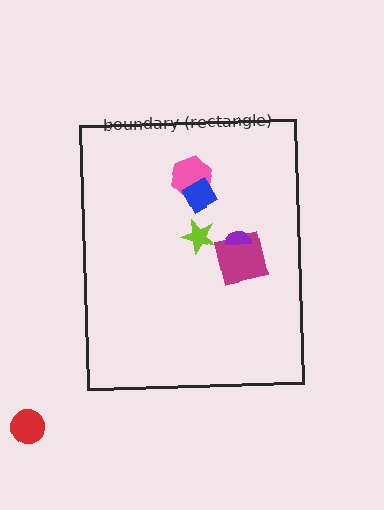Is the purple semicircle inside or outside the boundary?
Inside.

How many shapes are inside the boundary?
5 inside, 1 outside.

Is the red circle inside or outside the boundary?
Outside.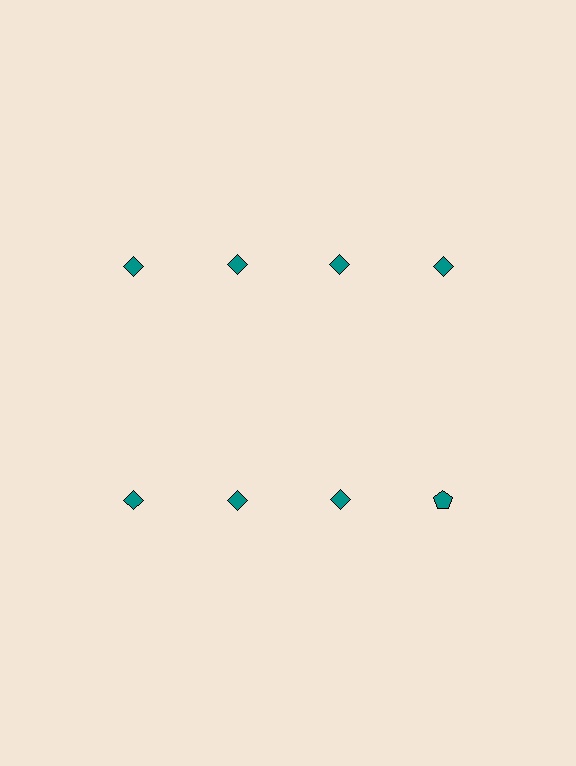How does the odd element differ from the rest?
It has a different shape: pentagon instead of diamond.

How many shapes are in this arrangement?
There are 8 shapes arranged in a grid pattern.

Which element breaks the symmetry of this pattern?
The teal pentagon in the second row, second from right column breaks the symmetry. All other shapes are teal diamonds.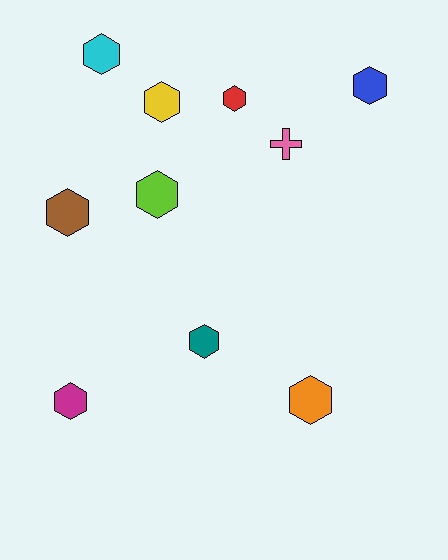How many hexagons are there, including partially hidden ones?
There are 9 hexagons.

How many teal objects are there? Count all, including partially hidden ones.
There is 1 teal object.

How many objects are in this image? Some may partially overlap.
There are 10 objects.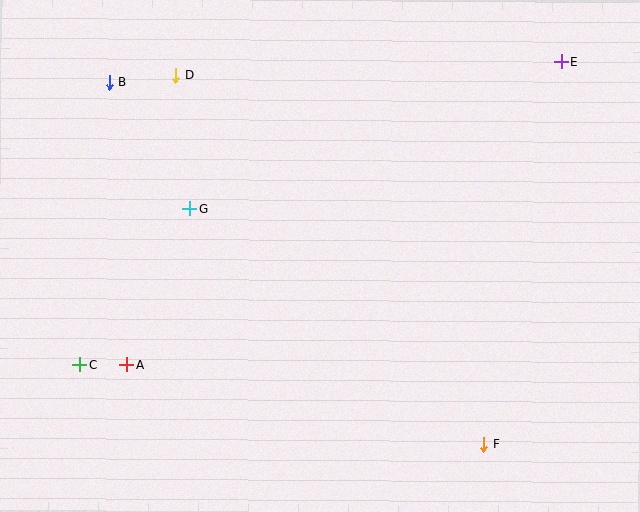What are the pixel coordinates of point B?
Point B is at (110, 82).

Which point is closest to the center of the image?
Point G at (190, 209) is closest to the center.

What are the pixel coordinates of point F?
Point F is at (483, 445).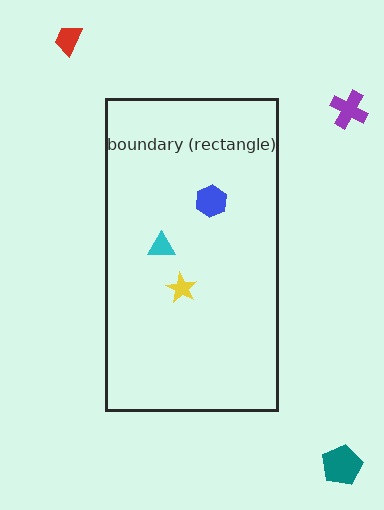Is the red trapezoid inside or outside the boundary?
Outside.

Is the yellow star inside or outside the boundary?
Inside.